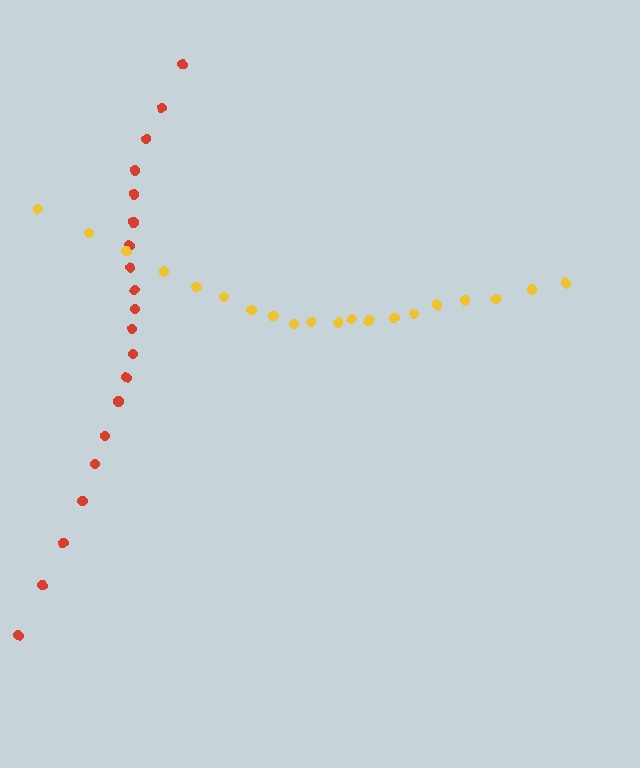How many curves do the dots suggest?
There are 2 distinct paths.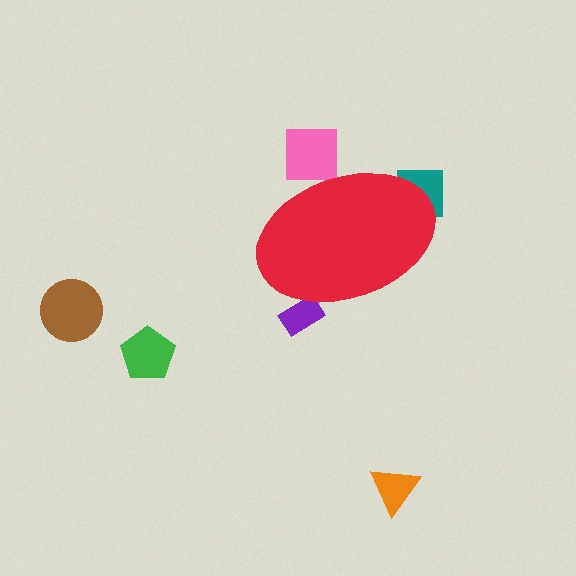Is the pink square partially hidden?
Yes, the pink square is partially hidden behind the red ellipse.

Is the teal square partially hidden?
Yes, the teal square is partially hidden behind the red ellipse.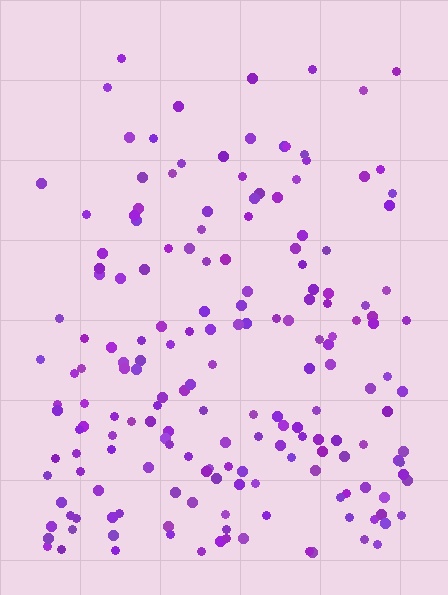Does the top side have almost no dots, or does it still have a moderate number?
Still a moderate number, just noticeably fewer than the bottom.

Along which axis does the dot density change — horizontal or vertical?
Vertical.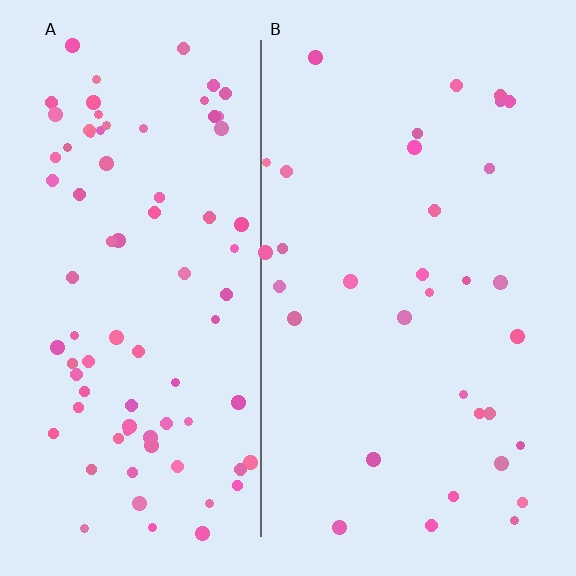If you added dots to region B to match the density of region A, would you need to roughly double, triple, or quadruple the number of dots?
Approximately double.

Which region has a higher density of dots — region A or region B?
A (the left).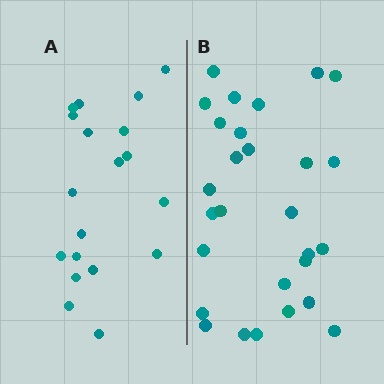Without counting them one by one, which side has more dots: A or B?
Region B (the right region) has more dots.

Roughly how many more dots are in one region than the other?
Region B has roughly 8 or so more dots than region A.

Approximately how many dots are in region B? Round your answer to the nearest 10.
About 30 dots. (The exact count is 28, which rounds to 30.)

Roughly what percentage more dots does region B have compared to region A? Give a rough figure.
About 45% more.